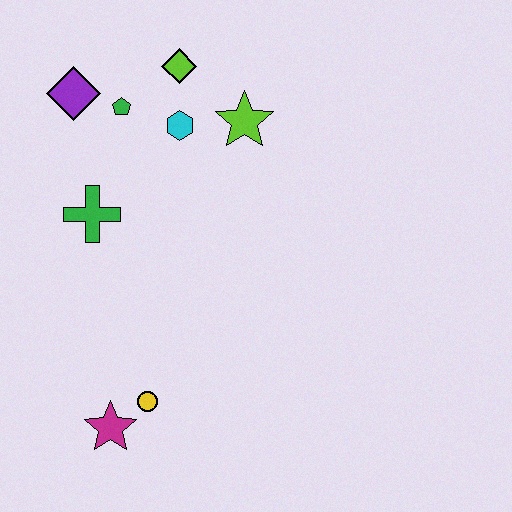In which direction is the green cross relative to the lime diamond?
The green cross is below the lime diamond.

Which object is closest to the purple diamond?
The green pentagon is closest to the purple diamond.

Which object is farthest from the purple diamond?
The magenta star is farthest from the purple diamond.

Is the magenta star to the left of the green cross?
No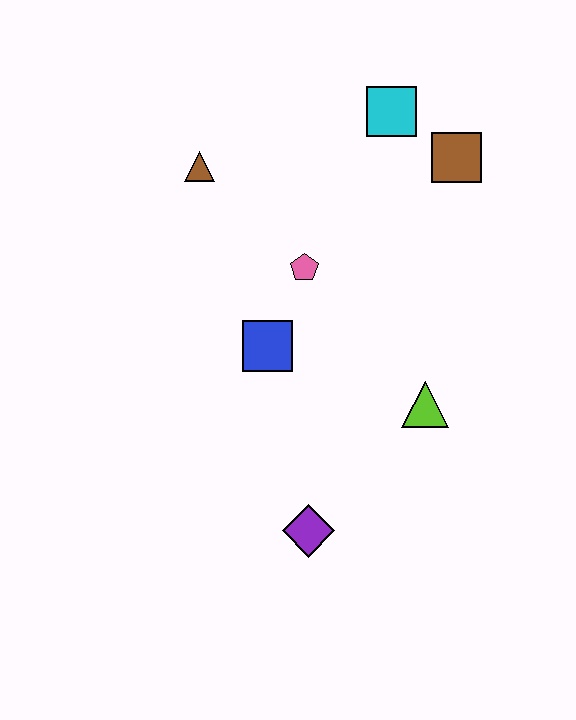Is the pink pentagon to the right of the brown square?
No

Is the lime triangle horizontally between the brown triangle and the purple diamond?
No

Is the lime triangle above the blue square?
No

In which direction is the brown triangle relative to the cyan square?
The brown triangle is to the left of the cyan square.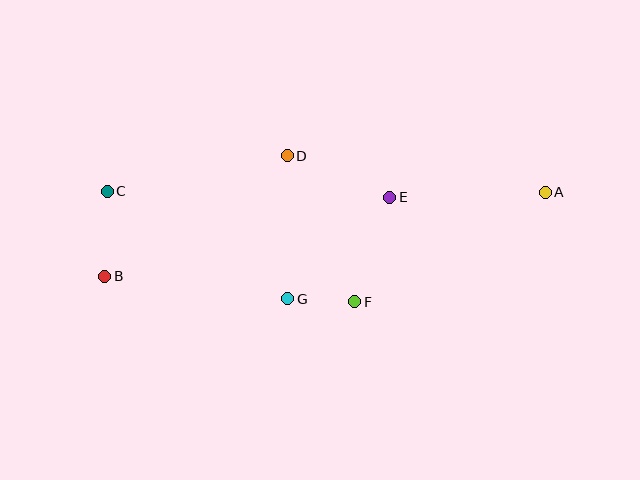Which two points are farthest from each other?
Points A and B are farthest from each other.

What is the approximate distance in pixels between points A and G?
The distance between A and G is approximately 279 pixels.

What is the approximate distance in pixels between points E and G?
The distance between E and G is approximately 144 pixels.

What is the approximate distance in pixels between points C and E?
The distance between C and E is approximately 282 pixels.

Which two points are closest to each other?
Points F and G are closest to each other.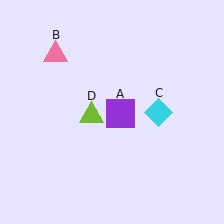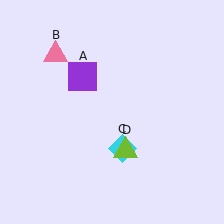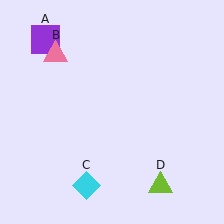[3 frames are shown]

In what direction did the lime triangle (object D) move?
The lime triangle (object D) moved down and to the right.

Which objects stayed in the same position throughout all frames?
Pink triangle (object B) remained stationary.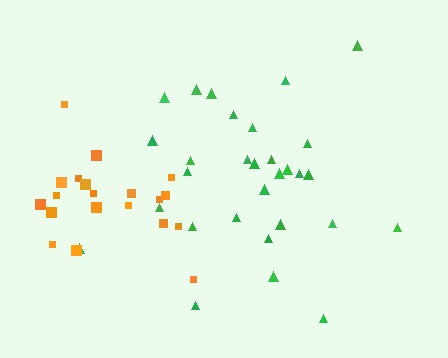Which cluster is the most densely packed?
Orange.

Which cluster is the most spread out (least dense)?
Green.